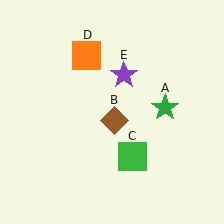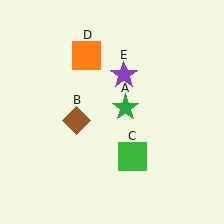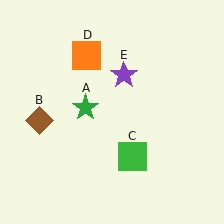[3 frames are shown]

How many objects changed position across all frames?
2 objects changed position: green star (object A), brown diamond (object B).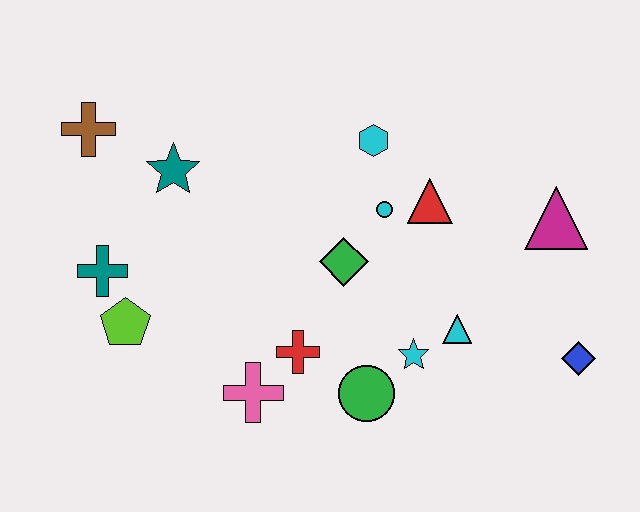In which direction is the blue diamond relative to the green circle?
The blue diamond is to the right of the green circle.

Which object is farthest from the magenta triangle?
The brown cross is farthest from the magenta triangle.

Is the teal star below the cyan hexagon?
Yes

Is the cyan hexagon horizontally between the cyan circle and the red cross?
Yes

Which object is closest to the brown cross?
The teal star is closest to the brown cross.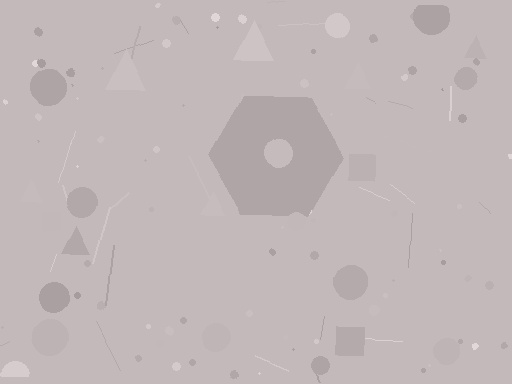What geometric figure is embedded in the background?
A hexagon is embedded in the background.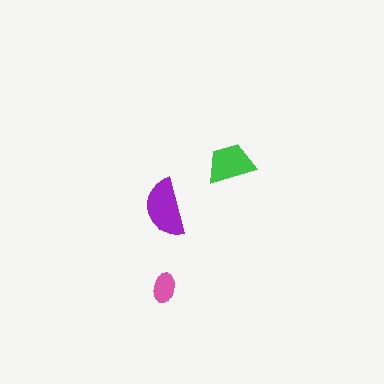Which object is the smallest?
The pink ellipse.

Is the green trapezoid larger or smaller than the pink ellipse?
Larger.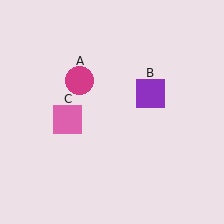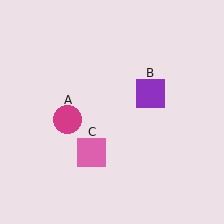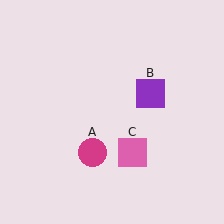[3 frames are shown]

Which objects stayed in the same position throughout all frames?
Purple square (object B) remained stationary.